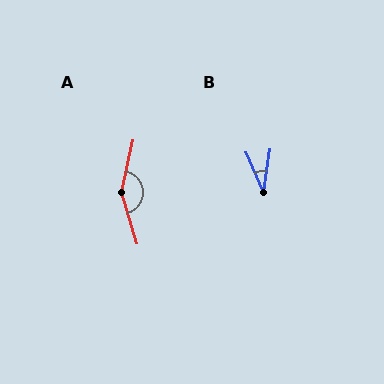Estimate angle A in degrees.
Approximately 150 degrees.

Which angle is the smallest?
B, at approximately 33 degrees.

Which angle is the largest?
A, at approximately 150 degrees.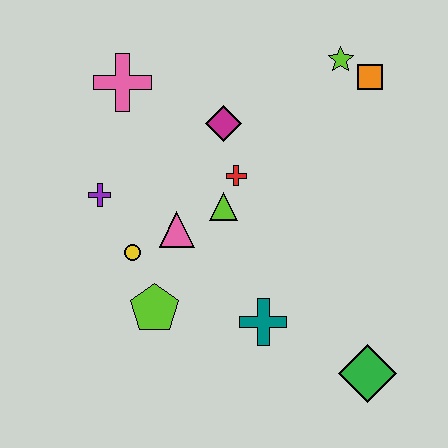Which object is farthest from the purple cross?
The green diamond is farthest from the purple cross.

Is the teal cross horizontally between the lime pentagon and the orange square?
Yes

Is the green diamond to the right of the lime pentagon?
Yes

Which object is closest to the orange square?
The lime star is closest to the orange square.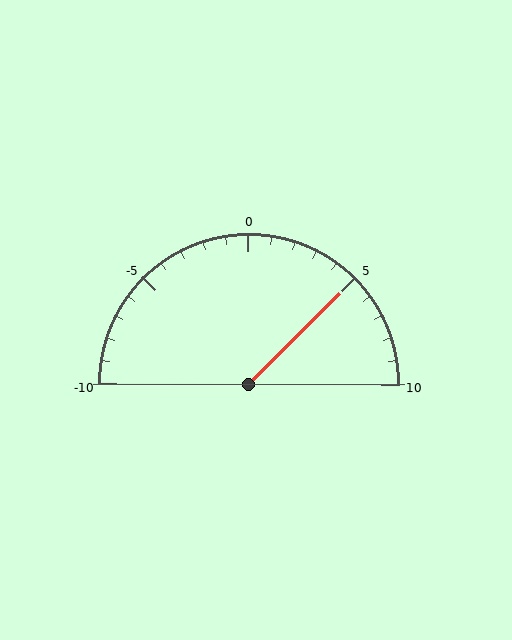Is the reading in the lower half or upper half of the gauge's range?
The reading is in the upper half of the range (-10 to 10).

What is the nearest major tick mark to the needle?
The nearest major tick mark is 5.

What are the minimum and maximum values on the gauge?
The gauge ranges from -10 to 10.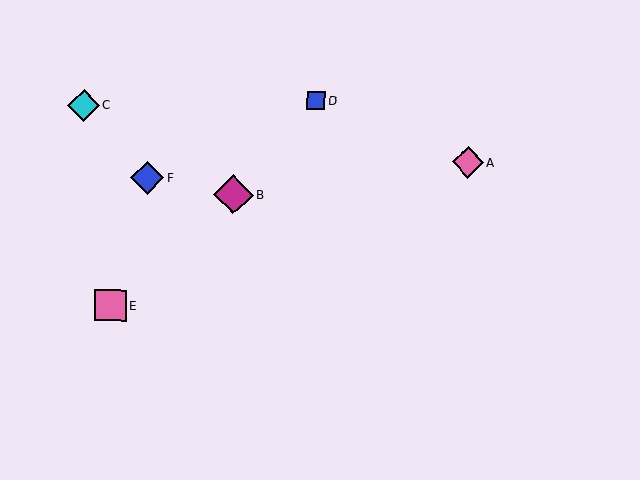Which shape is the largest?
The magenta diamond (labeled B) is the largest.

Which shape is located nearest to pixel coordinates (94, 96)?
The cyan diamond (labeled C) at (83, 105) is nearest to that location.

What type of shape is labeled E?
Shape E is a pink square.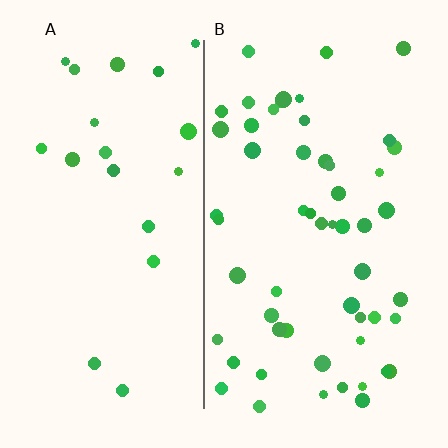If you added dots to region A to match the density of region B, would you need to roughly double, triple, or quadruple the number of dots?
Approximately triple.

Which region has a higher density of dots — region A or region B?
B (the right).